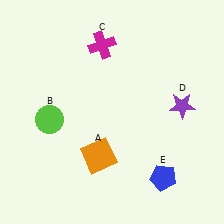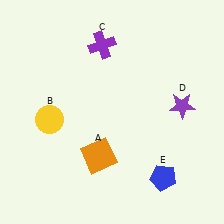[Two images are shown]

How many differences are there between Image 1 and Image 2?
There are 2 differences between the two images.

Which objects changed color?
B changed from lime to yellow. C changed from magenta to purple.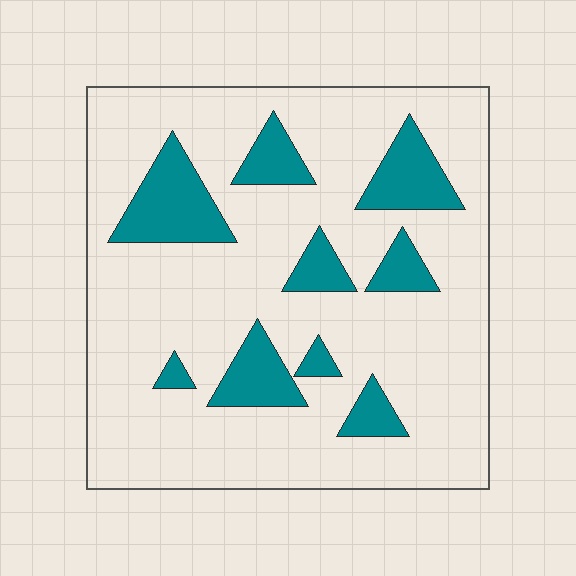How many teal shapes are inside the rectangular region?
9.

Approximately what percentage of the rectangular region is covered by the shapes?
Approximately 20%.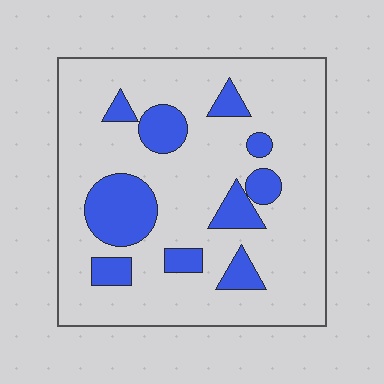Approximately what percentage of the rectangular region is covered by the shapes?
Approximately 20%.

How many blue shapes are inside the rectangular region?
10.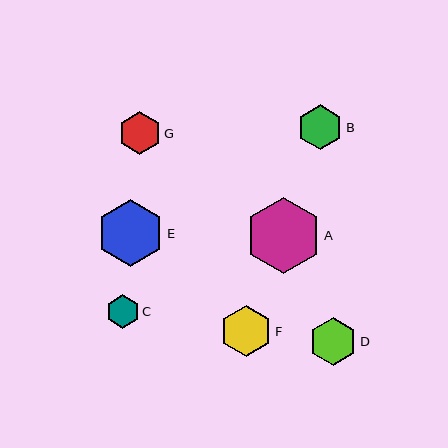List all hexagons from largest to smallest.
From largest to smallest: A, E, F, D, B, G, C.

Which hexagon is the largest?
Hexagon A is the largest with a size of approximately 76 pixels.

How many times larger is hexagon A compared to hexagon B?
Hexagon A is approximately 1.7 times the size of hexagon B.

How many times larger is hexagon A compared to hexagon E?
Hexagon A is approximately 1.1 times the size of hexagon E.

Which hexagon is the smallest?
Hexagon C is the smallest with a size of approximately 34 pixels.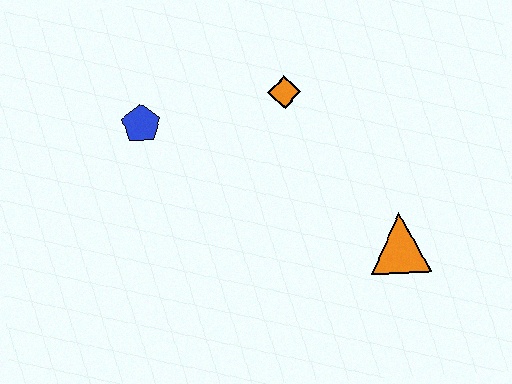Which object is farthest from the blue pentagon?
The orange triangle is farthest from the blue pentagon.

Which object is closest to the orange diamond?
The blue pentagon is closest to the orange diamond.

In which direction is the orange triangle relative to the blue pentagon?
The orange triangle is to the right of the blue pentagon.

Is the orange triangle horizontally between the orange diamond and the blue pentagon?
No